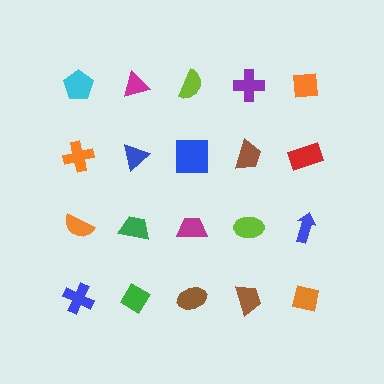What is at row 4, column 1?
A blue cross.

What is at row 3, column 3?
A magenta trapezoid.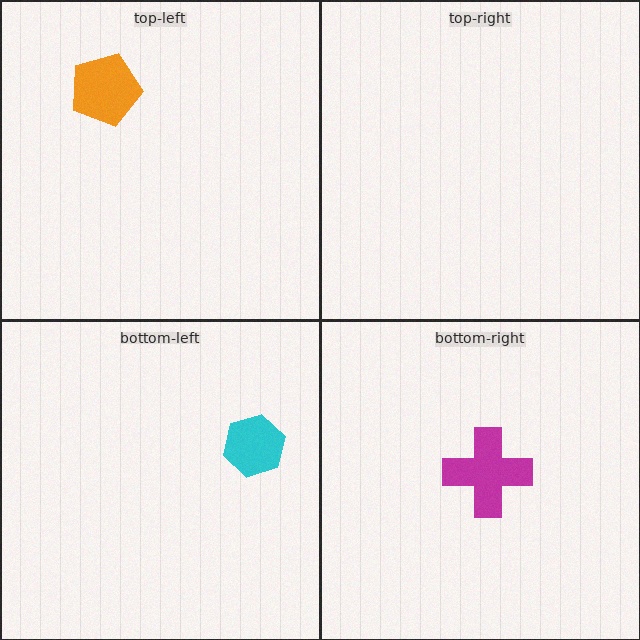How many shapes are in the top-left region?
1.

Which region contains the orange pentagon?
The top-left region.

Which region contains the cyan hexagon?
The bottom-left region.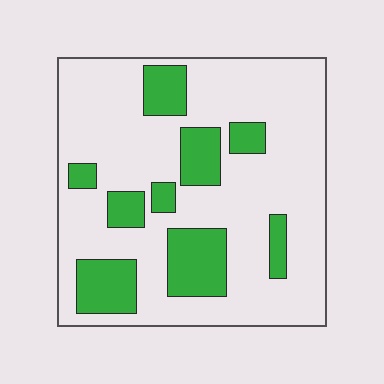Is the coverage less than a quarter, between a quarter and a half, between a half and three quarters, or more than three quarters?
Less than a quarter.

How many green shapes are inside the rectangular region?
9.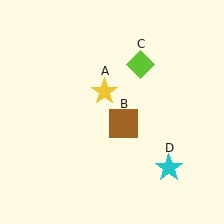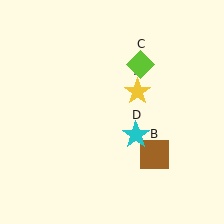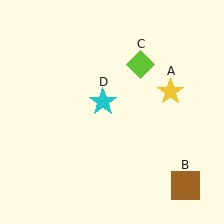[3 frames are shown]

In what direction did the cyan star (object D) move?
The cyan star (object D) moved up and to the left.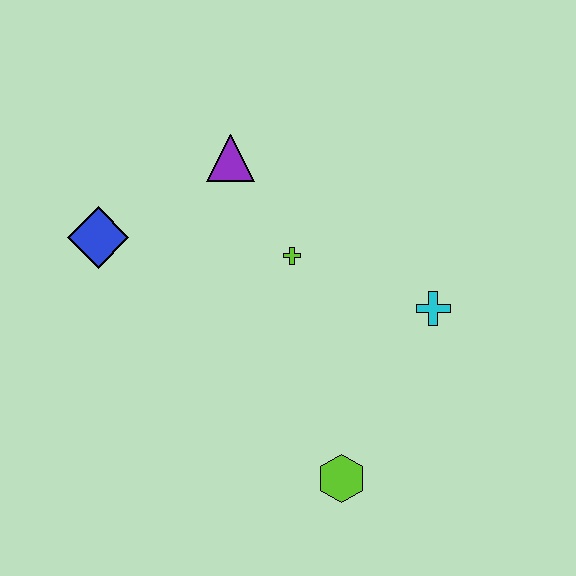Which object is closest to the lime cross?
The purple triangle is closest to the lime cross.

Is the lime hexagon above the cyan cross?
No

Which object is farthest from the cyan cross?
The blue diamond is farthest from the cyan cross.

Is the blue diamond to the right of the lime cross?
No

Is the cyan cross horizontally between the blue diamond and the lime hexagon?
No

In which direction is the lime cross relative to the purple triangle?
The lime cross is below the purple triangle.